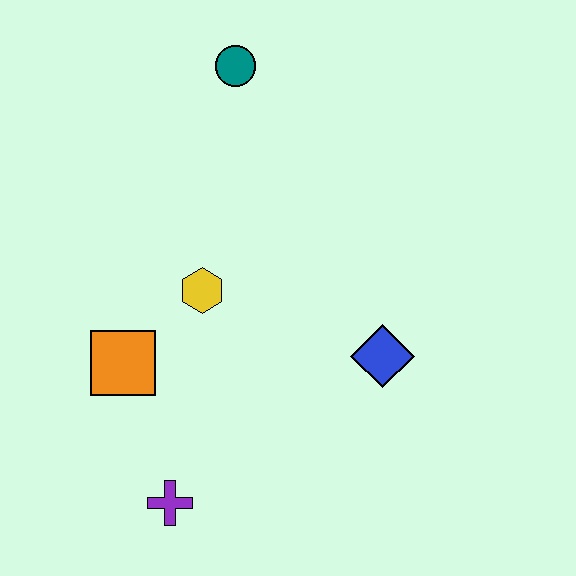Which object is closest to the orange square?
The yellow hexagon is closest to the orange square.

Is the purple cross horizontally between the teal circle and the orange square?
Yes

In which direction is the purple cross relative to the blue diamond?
The purple cross is to the left of the blue diamond.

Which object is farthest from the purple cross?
The teal circle is farthest from the purple cross.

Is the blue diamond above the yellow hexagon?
No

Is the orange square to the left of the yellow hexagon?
Yes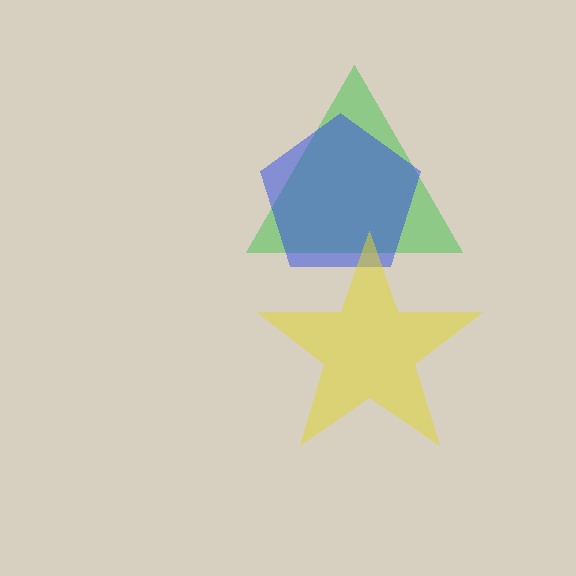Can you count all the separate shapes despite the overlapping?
Yes, there are 3 separate shapes.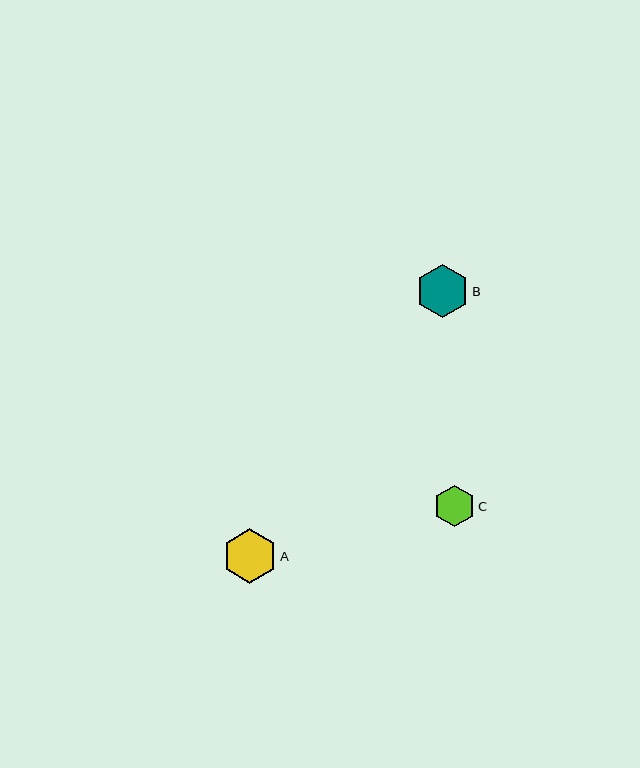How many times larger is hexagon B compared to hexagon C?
Hexagon B is approximately 1.3 times the size of hexagon C.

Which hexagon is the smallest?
Hexagon C is the smallest with a size of approximately 41 pixels.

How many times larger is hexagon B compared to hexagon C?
Hexagon B is approximately 1.3 times the size of hexagon C.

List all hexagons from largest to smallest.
From largest to smallest: A, B, C.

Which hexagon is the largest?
Hexagon A is the largest with a size of approximately 55 pixels.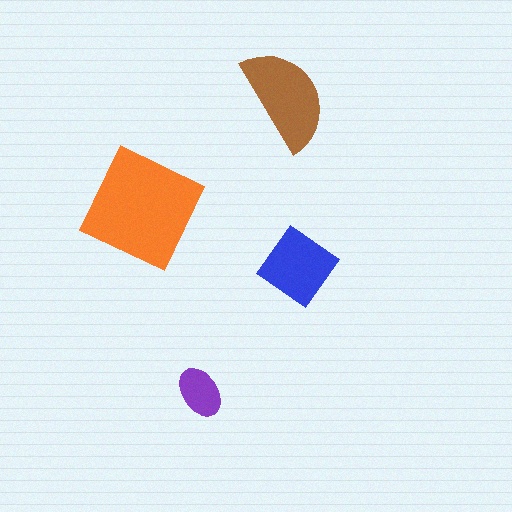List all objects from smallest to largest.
The purple ellipse, the blue diamond, the brown semicircle, the orange square.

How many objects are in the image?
There are 4 objects in the image.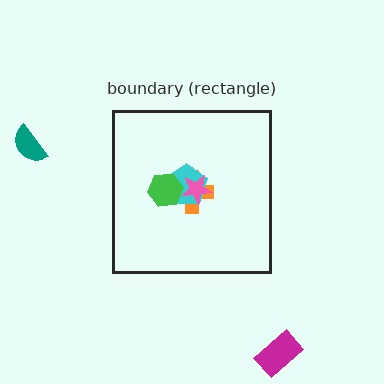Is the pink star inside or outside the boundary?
Inside.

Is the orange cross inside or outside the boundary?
Inside.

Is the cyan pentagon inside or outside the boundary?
Inside.